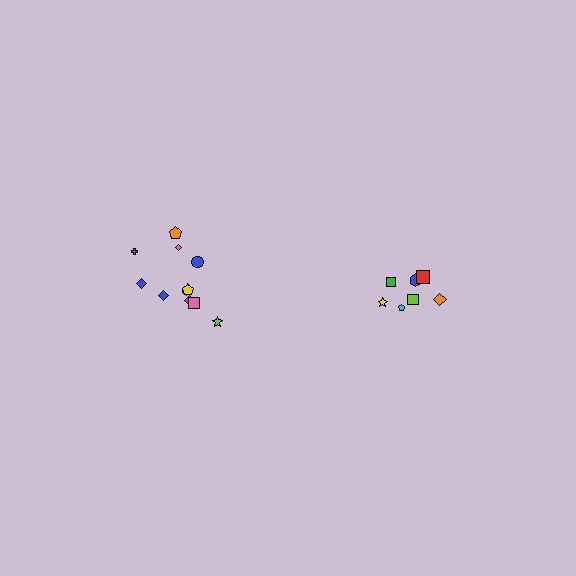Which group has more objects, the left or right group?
The left group.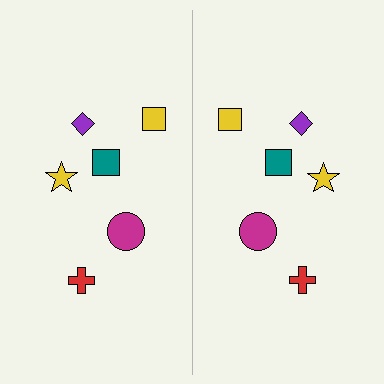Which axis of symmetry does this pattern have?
The pattern has a vertical axis of symmetry running through the center of the image.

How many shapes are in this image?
There are 12 shapes in this image.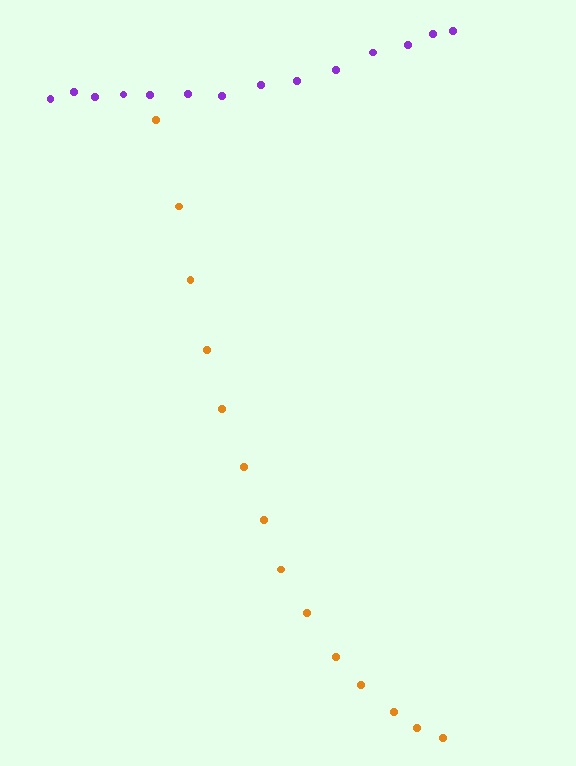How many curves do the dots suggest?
There are 2 distinct paths.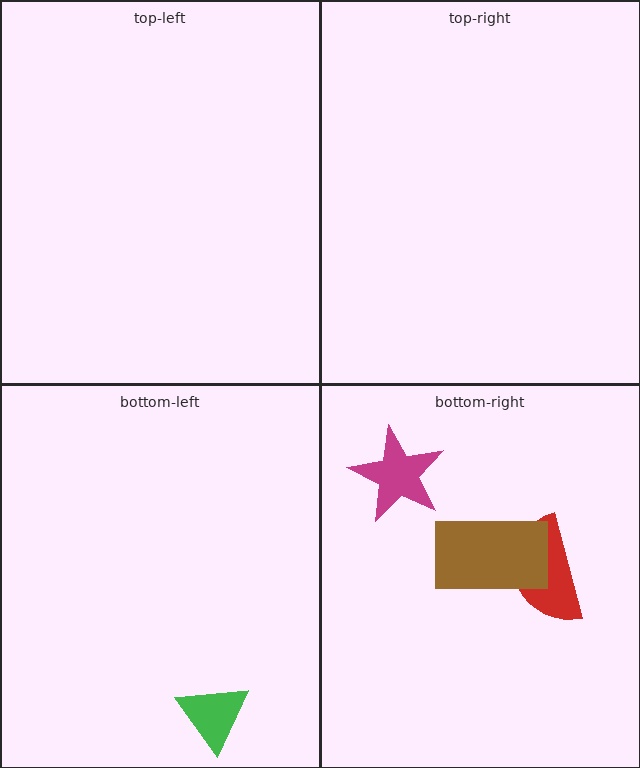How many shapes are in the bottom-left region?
1.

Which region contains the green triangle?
The bottom-left region.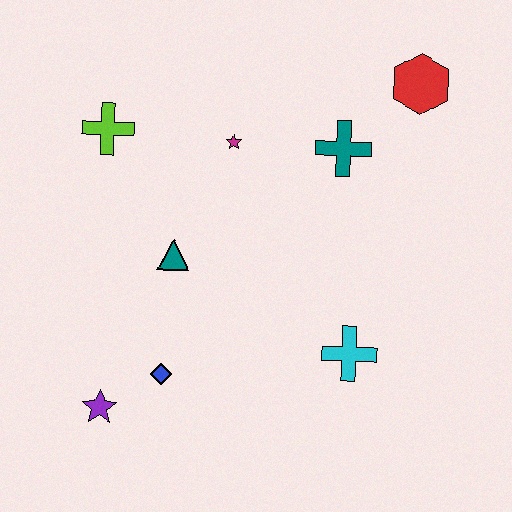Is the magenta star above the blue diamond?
Yes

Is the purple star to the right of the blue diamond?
No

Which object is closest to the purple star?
The blue diamond is closest to the purple star.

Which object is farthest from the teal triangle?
The red hexagon is farthest from the teal triangle.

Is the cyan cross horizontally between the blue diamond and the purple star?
No